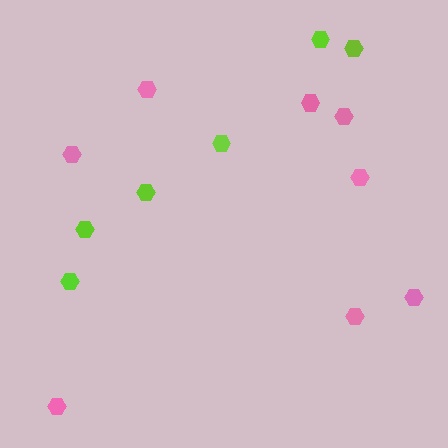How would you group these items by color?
There are 2 groups: one group of pink hexagons (8) and one group of lime hexagons (6).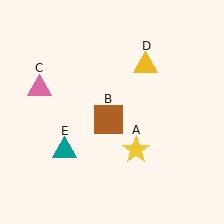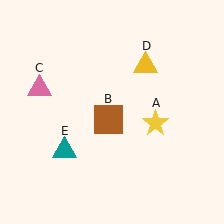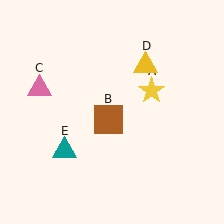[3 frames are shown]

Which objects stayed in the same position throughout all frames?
Brown square (object B) and pink triangle (object C) and yellow triangle (object D) and teal triangle (object E) remained stationary.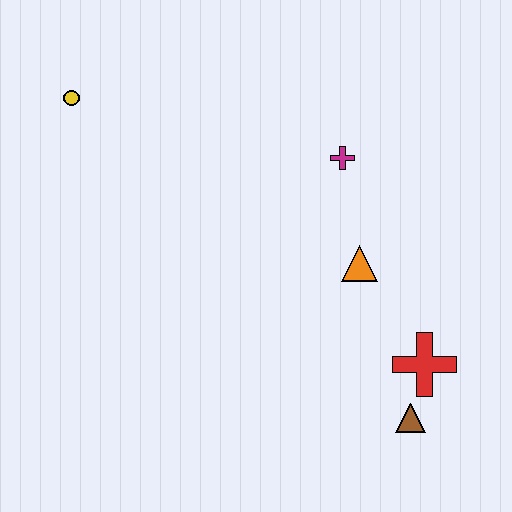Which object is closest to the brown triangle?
The red cross is closest to the brown triangle.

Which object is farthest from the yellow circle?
The brown triangle is farthest from the yellow circle.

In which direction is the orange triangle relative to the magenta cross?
The orange triangle is below the magenta cross.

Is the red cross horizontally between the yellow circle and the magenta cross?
No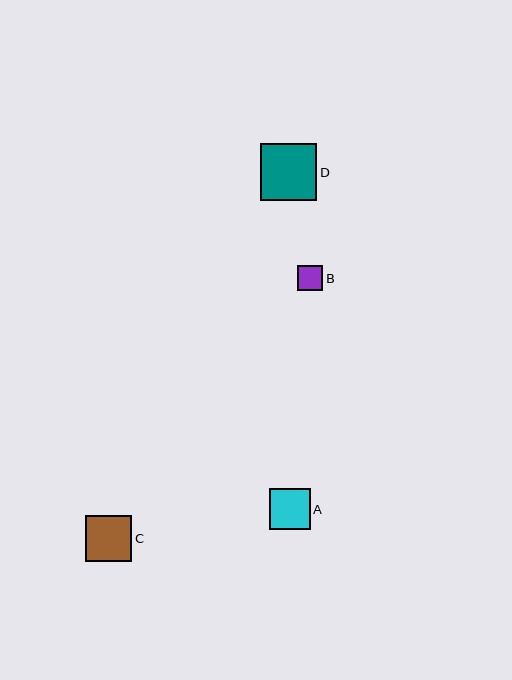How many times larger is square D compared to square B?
Square D is approximately 2.3 times the size of square B.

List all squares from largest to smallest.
From largest to smallest: D, C, A, B.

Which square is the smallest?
Square B is the smallest with a size of approximately 25 pixels.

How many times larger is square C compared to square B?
Square C is approximately 1.9 times the size of square B.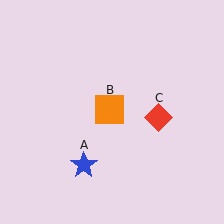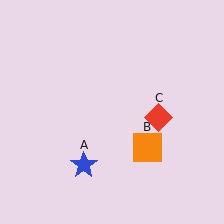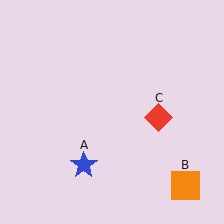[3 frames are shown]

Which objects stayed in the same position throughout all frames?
Blue star (object A) and red diamond (object C) remained stationary.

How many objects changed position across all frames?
1 object changed position: orange square (object B).